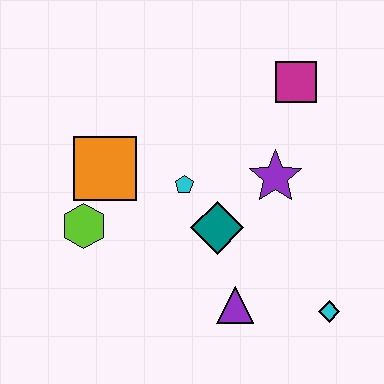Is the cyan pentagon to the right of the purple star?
No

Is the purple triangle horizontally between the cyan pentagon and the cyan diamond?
Yes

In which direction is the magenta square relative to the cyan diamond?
The magenta square is above the cyan diamond.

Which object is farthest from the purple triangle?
The magenta square is farthest from the purple triangle.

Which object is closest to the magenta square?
The purple star is closest to the magenta square.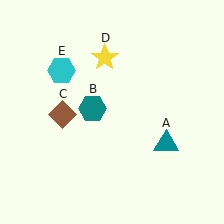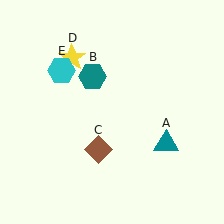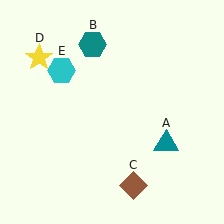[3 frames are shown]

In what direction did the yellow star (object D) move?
The yellow star (object D) moved left.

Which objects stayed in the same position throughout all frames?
Teal triangle (object A) and cyan hexagon (object E) remained stationary.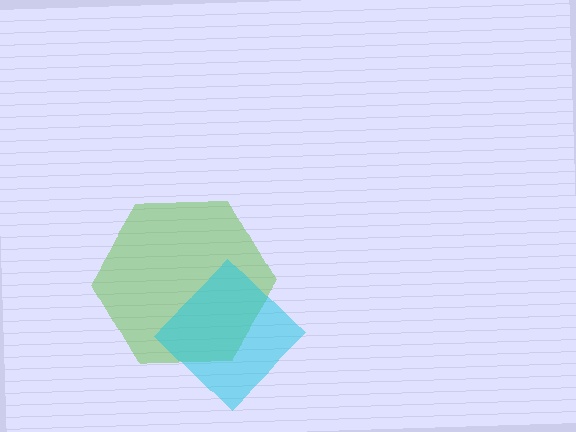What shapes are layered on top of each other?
The layered shapes are: a lime hexagon, a cyan diamond.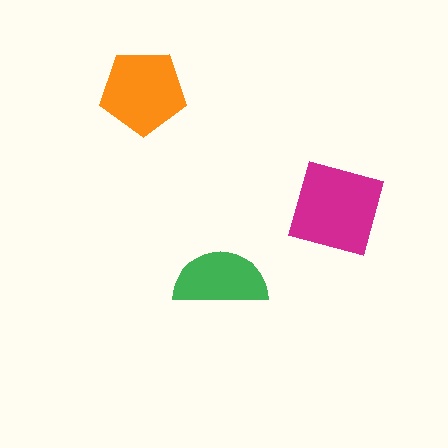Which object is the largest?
The magenta diamond.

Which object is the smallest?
The green semicircle.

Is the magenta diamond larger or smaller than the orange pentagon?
Larger.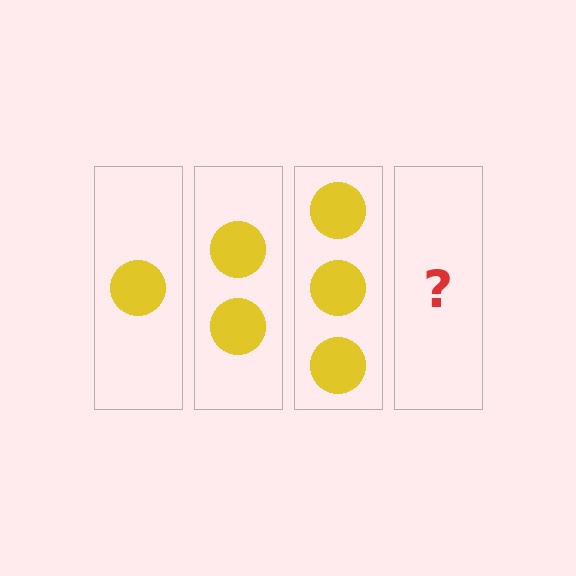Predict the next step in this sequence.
The next step is 4 circles.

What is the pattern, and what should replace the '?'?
The pattern is that each step adds one more circle. The '?' should be 4 circles.